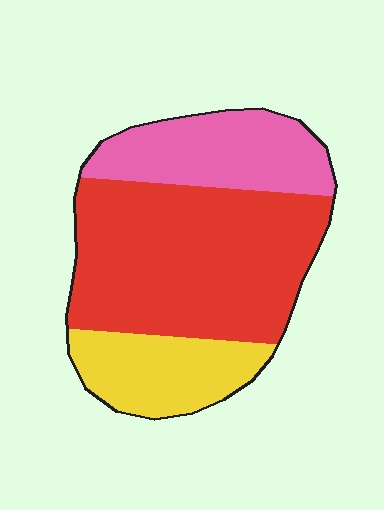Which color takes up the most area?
Red, at roughly 55%.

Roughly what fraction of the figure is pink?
Pink covers roughly 25% of the figure.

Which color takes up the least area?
Yellow, at roughly 20%.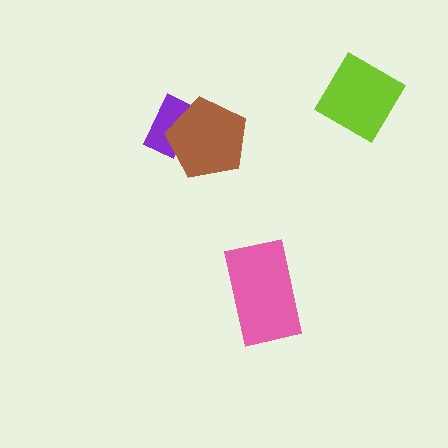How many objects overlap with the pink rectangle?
0 objects overlap with the pink rectangle.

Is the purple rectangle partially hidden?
Yes, it is partially covered by another shape.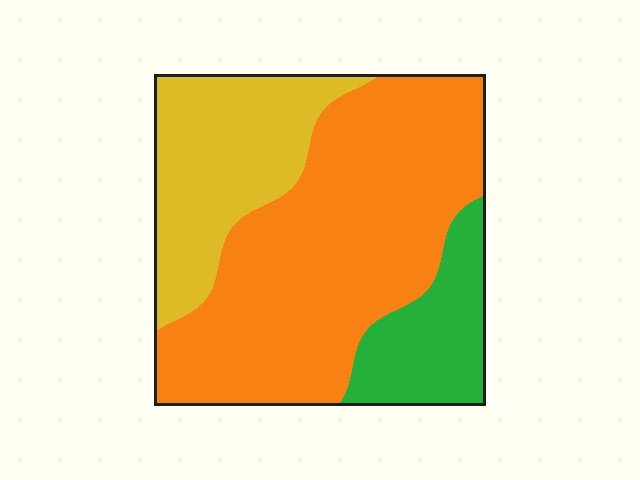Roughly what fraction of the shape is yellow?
Yellow takes up about one quarter (1/4) of the shape.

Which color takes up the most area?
Orange, at roughly 60%.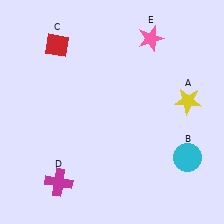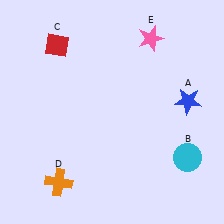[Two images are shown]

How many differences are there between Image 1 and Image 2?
There are 2 differences between the two images.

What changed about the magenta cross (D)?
In Image 1, D is magenta. In Image 2, it changed to orange.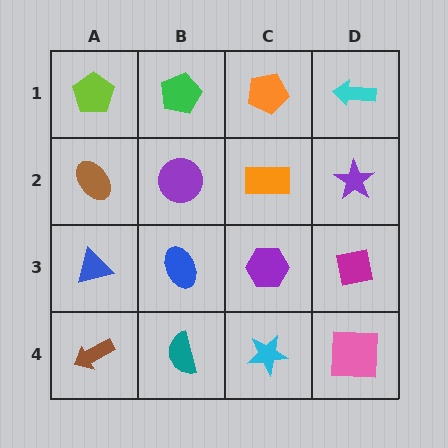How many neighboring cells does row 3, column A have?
3.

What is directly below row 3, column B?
A teal semicircle.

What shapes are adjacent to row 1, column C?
An orange rectangle (row 2, column C), a green pentagon (row 1, column B), a cyan arrow (row 1, column D).